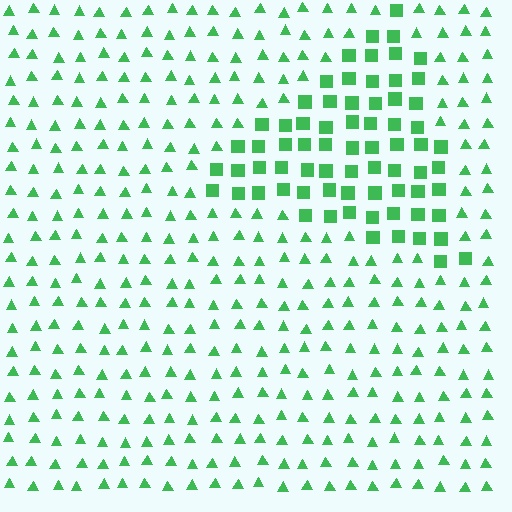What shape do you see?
I see a triangle.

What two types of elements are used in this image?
The image uses squares inside the triangle region and triangles outside it.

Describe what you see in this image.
The image is filled with small green elements arranged in a uniform grid. A triangle-shaped region contains squares, while the surrounding area contains triangles. The boundary is defined purely by the change in element shape.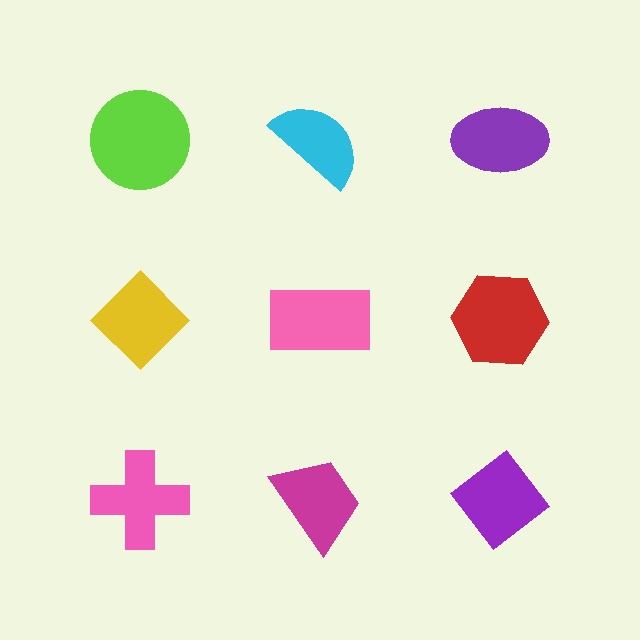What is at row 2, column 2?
A pink rectangle.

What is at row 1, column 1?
A lime circle.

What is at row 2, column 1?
A yellow diamond.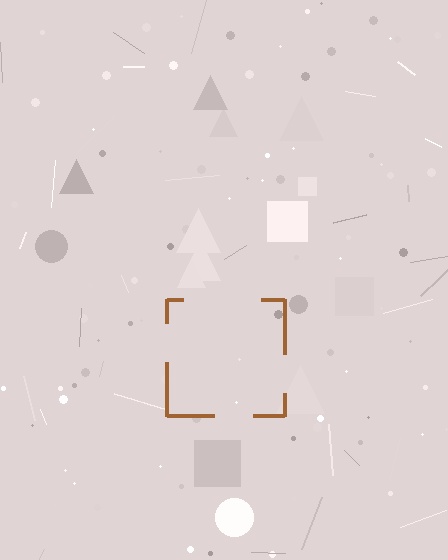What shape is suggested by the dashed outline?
The dashed outline suggests a square.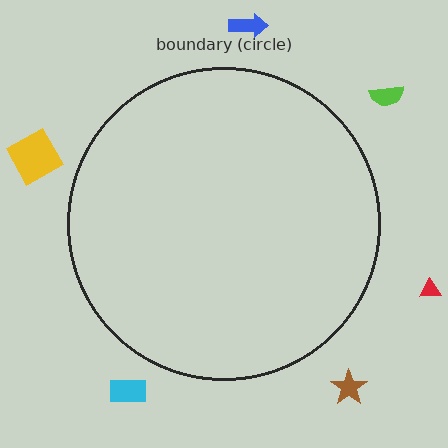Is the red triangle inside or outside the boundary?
Outside.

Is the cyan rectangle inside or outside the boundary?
Outside.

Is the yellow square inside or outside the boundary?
Outside.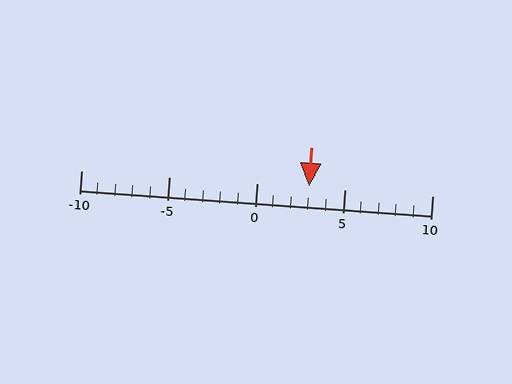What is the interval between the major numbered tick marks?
The major tick marks are spaced 5 units apart.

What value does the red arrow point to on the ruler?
The red arrow points to approximately 3.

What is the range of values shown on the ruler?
The ruler shows values from -10 to 10.